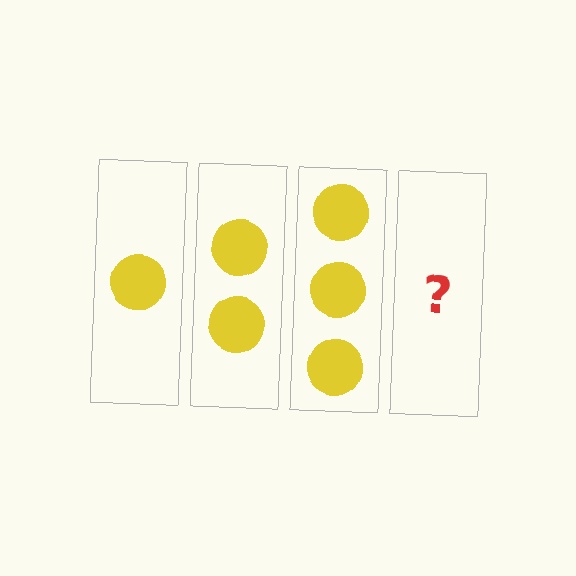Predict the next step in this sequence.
The next step is 4 circles.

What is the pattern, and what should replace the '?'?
The pattern is that each step adds one more circle. The '?' should be 4 circles.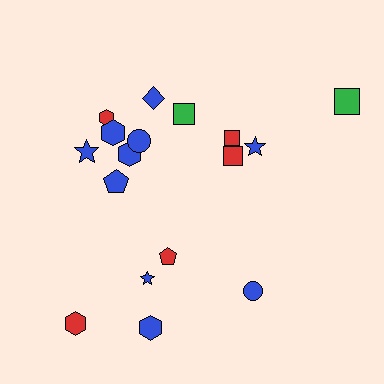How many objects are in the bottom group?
There are 5 objects.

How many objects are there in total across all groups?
There are 17 objects.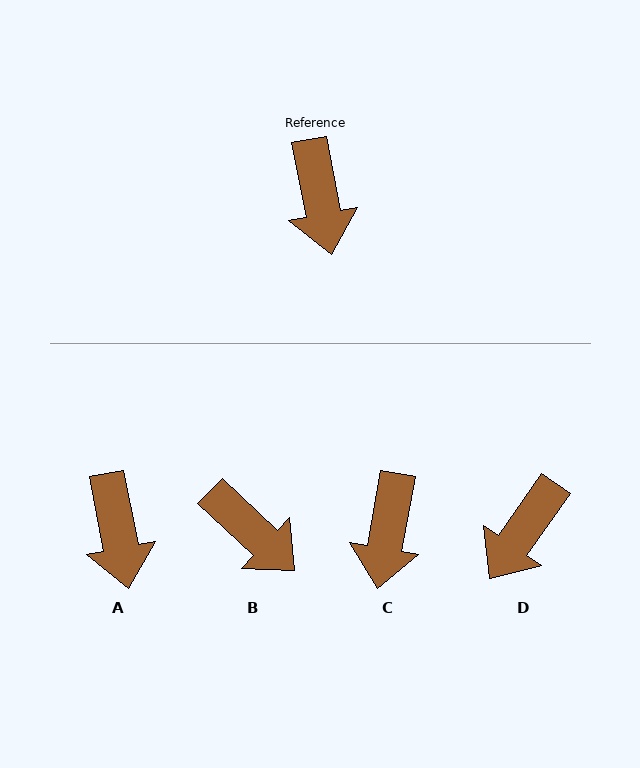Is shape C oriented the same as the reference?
No, it is off by about 21 degrees.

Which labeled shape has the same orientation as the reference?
A.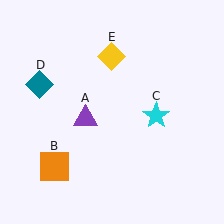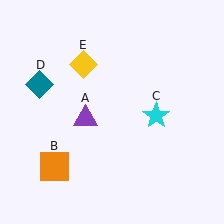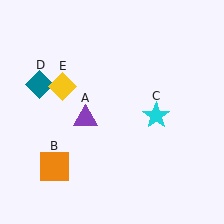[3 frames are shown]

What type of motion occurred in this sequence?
The yellow diamond (object E) rotated counterclockwise around the center of the scene.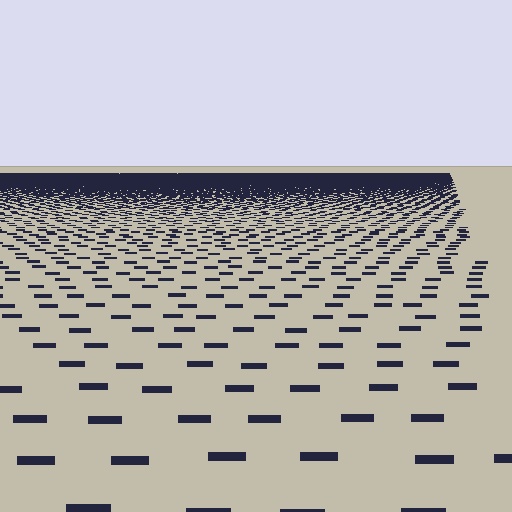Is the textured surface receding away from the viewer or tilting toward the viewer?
The surface is receding away from the viewer. Texture elements get smaller and denser toward the top.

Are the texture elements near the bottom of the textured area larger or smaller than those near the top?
Larger. Near the bottom, elements are closer to the viewer and appear at a bigger on-screen size.